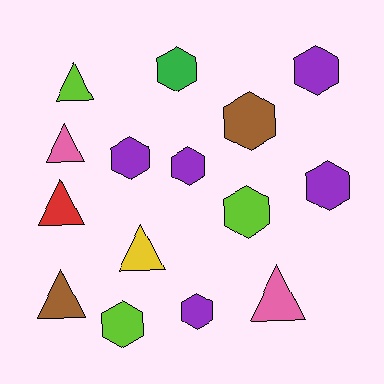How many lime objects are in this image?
There are 3 lime objects.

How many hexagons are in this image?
There are 9 hexagons.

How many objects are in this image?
There are 15 objects.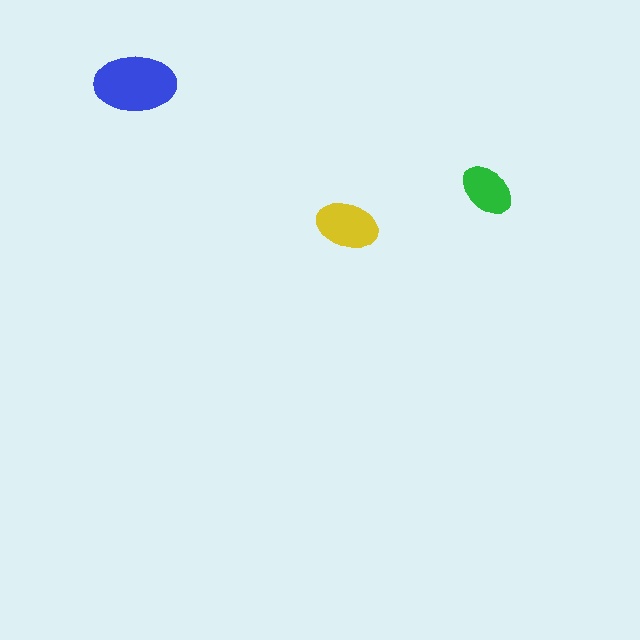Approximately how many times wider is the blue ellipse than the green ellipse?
About 1.5 times wider.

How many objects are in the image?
There are 3 objects in the image.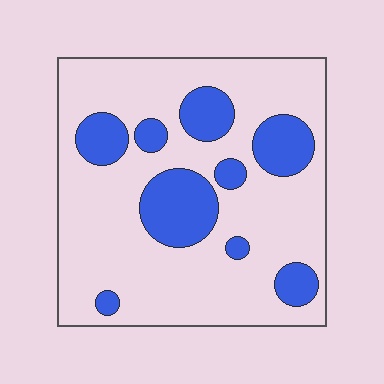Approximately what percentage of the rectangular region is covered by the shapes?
Approximately 25%.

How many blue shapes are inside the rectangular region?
9.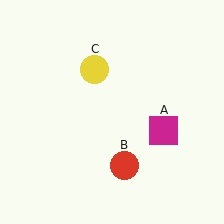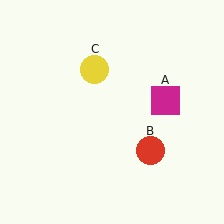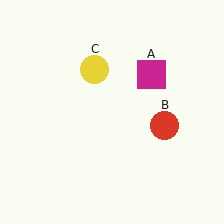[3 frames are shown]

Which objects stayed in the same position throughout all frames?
Yellow circle (object C) remained stationary.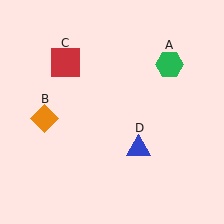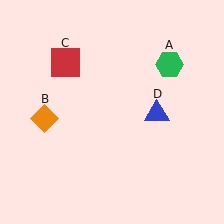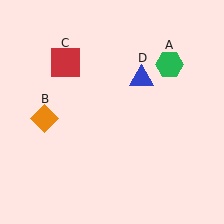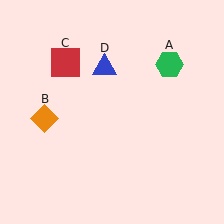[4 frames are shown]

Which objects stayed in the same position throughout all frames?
Green hexagon (object A) and orange diamond (object B) and red square (object C) remained stationary.